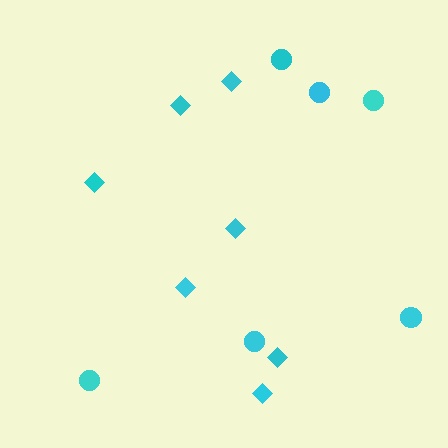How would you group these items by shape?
There are 2 groups: one group of circles (6) and one group of diamonds (7).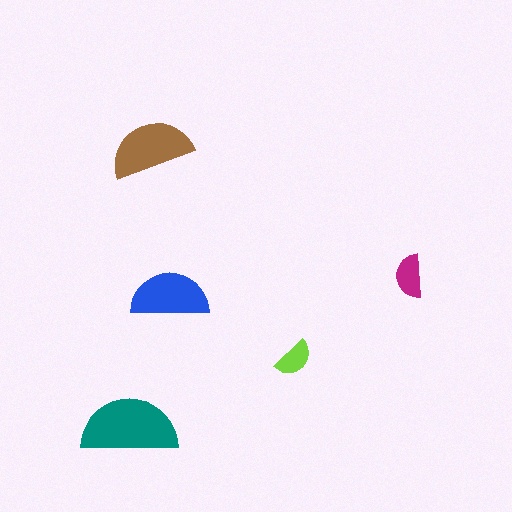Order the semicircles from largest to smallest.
the teal one, the brown one, the blue one, the magenta one, the lime one.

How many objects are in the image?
There are 5 objects in the image.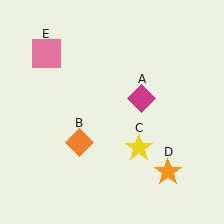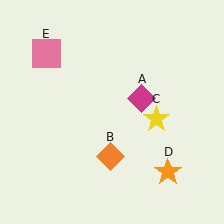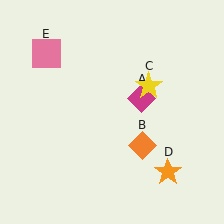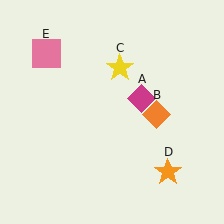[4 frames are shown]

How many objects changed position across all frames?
2 objects changed position: orange diamond (object B), yellow star (object C).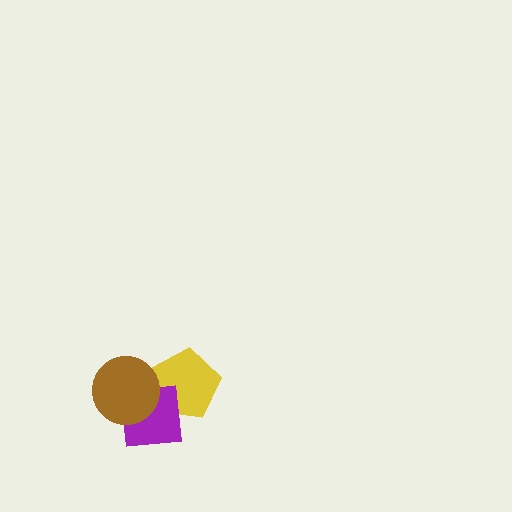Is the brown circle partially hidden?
No, no other shape covers it.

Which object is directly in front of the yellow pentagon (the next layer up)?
The purple square is directly in front of the yellow pentagon.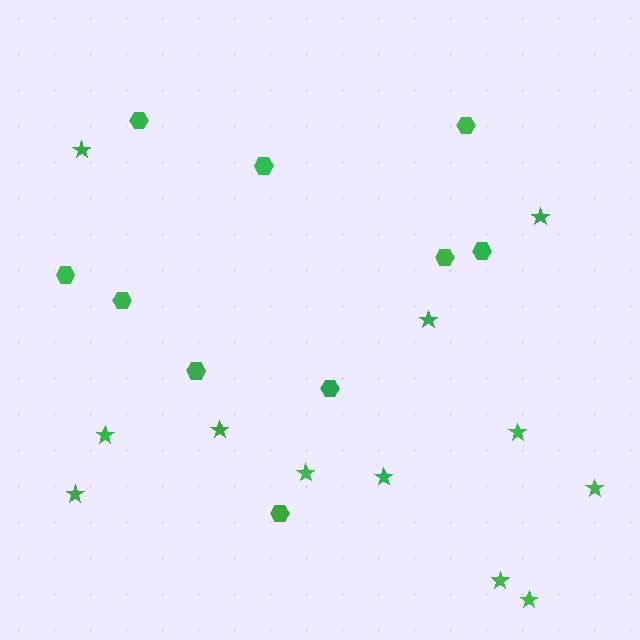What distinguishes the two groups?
There are 2 groups: one group of stars (12) and one group of hexagons (10).